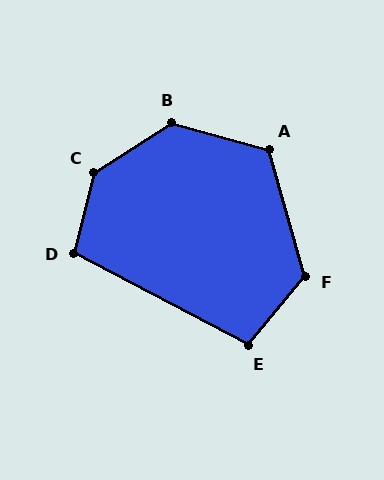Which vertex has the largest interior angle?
C, at approximately 137 degrees.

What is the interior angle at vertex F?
Approximately 124 degrees (obtuse).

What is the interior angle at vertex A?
Approximately 121 degrees (obtuse).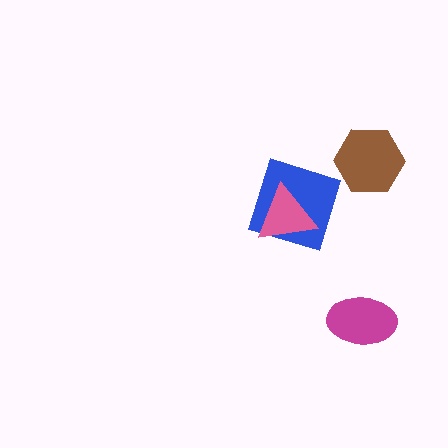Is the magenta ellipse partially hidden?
No, no other shape covers it.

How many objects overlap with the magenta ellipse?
0 objects overlap with the magenta ellipse.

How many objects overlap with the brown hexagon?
0 objects overlap with the brown hexagon.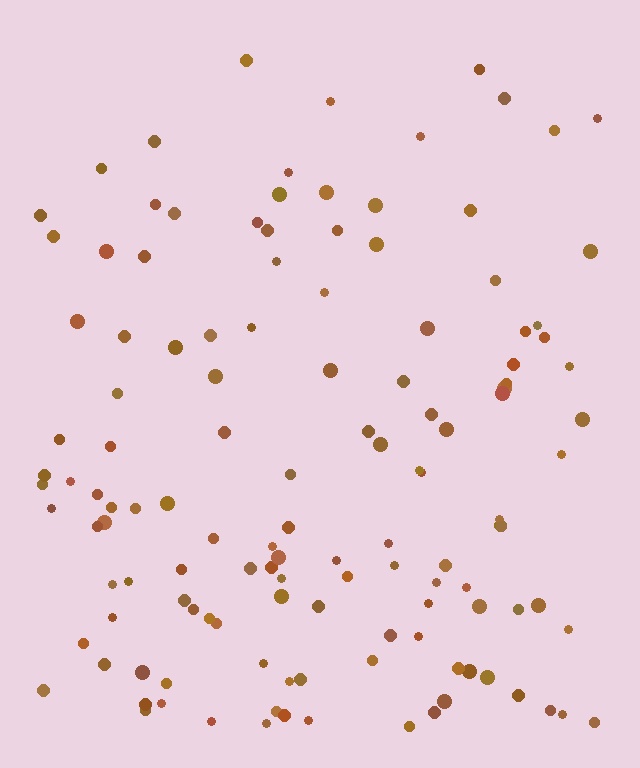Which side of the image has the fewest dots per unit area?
The top.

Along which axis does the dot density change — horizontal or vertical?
Vertical.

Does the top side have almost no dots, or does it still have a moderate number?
Still a moderate number, just noticeably fewer than the bottom.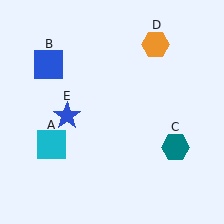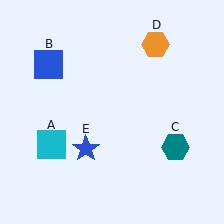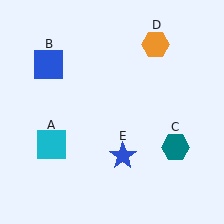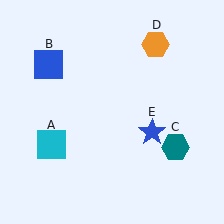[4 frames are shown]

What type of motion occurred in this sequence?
The blue star (object E) rotated counterclockwise around the center of the scene.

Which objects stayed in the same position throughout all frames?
Cyan square (object A) and blue square (object B) and teal hexagon (object C) and orange hexagon (object D) remained stationary.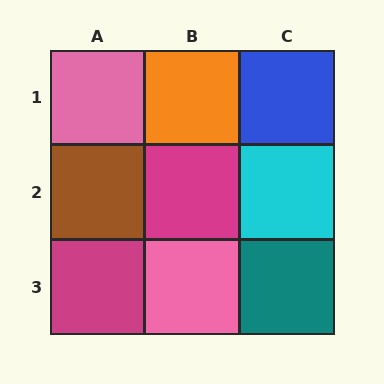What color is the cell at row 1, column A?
Pink.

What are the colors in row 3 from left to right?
Magenta, pink, teal.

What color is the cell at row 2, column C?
Cyan.